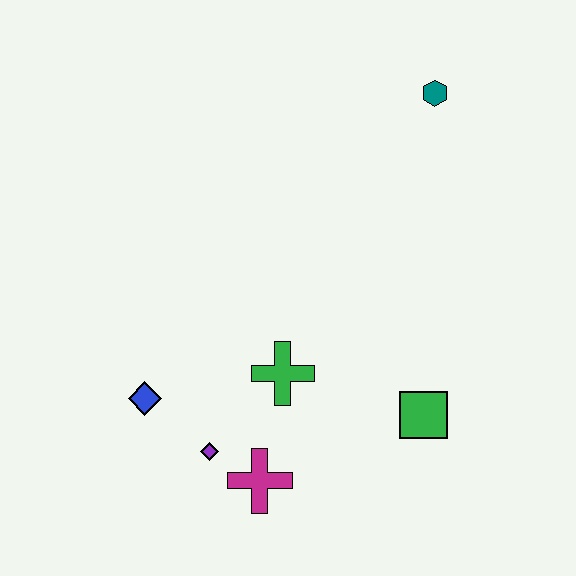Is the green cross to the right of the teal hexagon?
No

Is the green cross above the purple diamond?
Yes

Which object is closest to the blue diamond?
The purple diamond is closest to the blue diamond.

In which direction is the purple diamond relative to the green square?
The purple diamond is to the left of the green square.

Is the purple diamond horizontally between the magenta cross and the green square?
No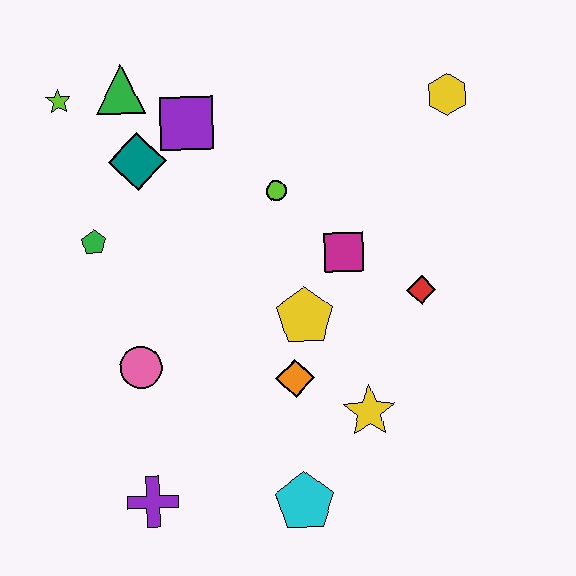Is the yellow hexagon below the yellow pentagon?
No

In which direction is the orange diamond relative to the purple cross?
The orange diamond is to the right of the purple cross.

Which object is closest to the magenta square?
The yellow pentagon is closest to the magenta square.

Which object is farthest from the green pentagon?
The yellow hexagon is farthest from the green pentagon.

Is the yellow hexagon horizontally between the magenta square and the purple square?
No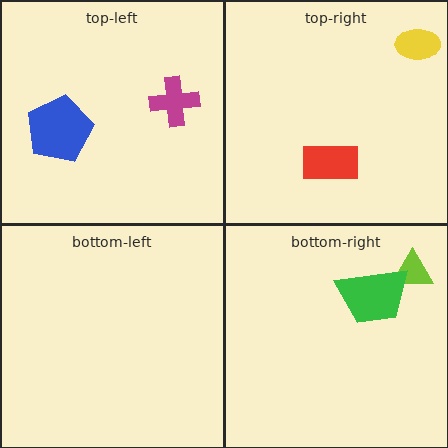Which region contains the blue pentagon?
The top-left region.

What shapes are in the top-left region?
The magenta cross, the blue pentagon.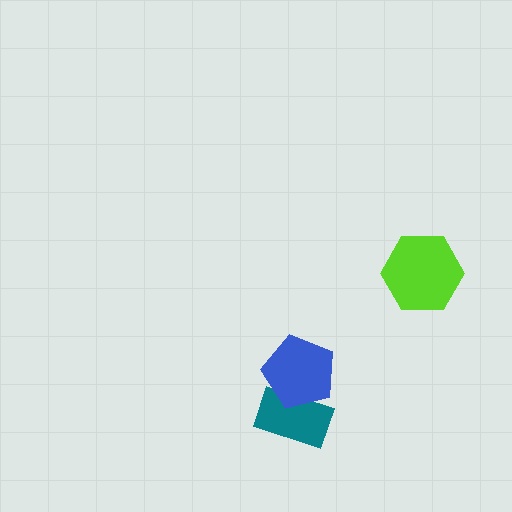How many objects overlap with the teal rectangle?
1 object overlaps with the teal rectangle.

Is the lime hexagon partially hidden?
No, no other shape covers it.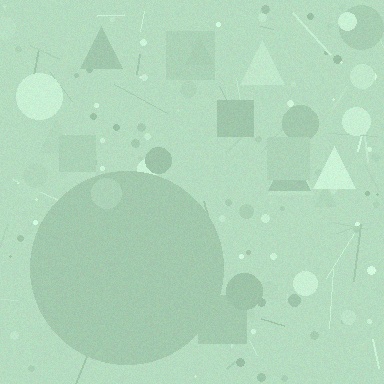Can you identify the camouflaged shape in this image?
The camouflaged shape is a circle.